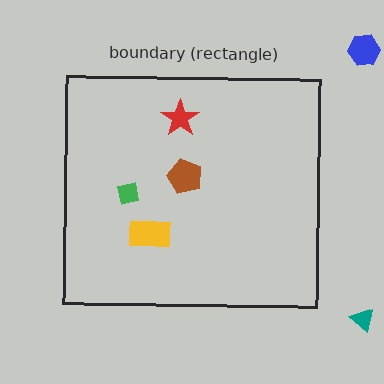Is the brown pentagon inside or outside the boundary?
Inside.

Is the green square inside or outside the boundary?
Inside.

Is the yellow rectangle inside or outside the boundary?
Inside.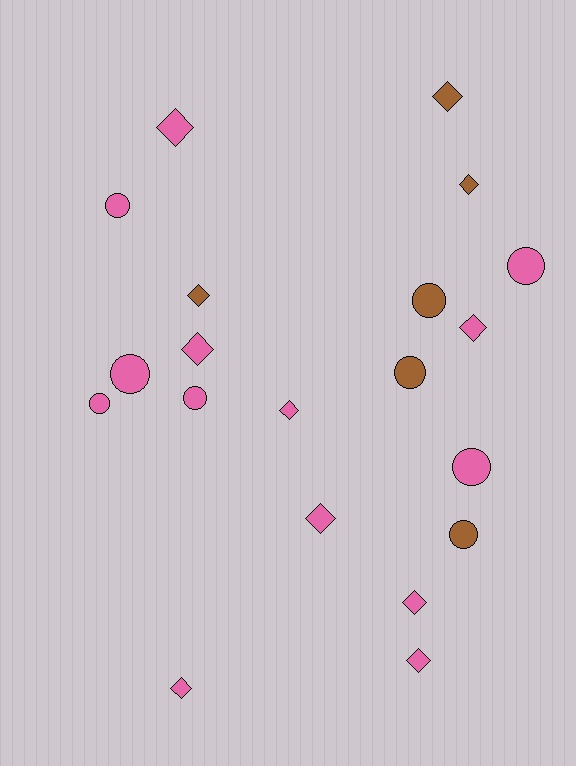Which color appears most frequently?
Pink, with 14 objects.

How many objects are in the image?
There are 20 objects.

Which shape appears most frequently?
Diamond, with 11 objects.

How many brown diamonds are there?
There are 3 brown diamonds.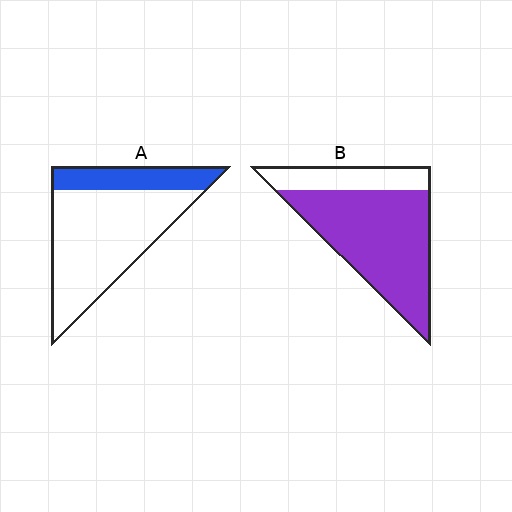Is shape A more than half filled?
No.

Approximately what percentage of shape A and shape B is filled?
A is approximately 25% and B is approximately 75%.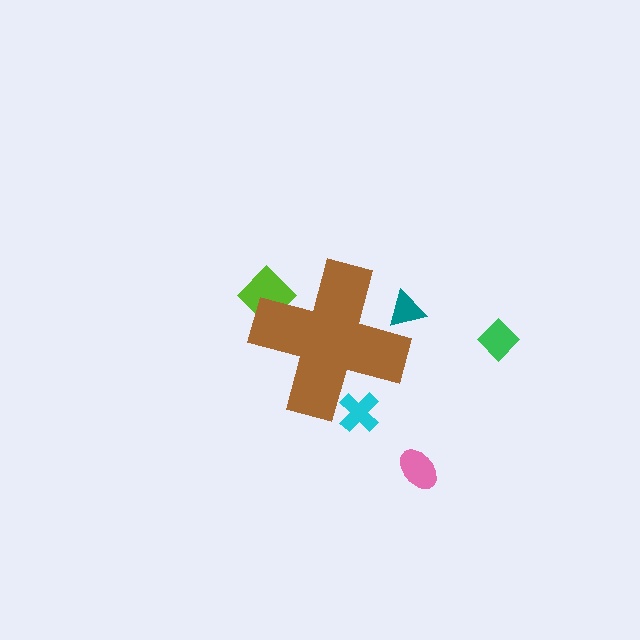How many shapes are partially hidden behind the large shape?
3 shapes are partially hidden.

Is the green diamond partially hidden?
No, the green diamond is fully visible.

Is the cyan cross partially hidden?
Yes, the cyan cross is partially hidden behind the brown cross.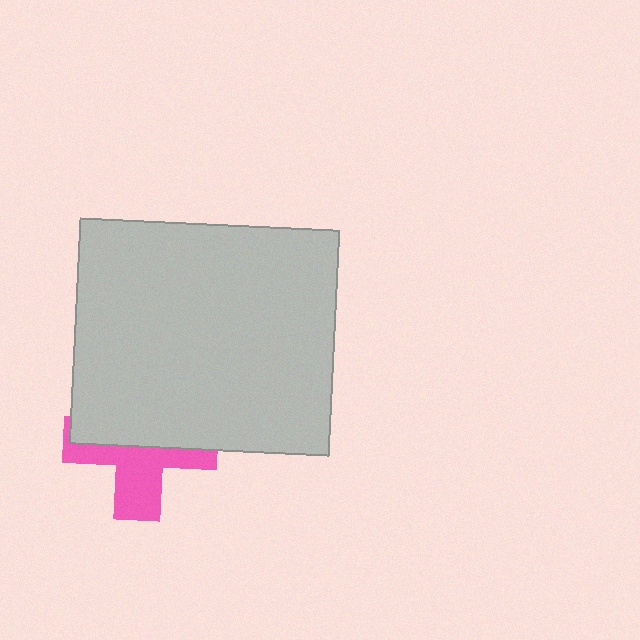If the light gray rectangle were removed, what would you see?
You would see the complete pink cross.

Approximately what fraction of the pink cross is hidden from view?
Roughly 54% of the pink cross is hidden behind the light gray rectangle.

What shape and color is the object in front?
The object in front is a light gray rectangle.